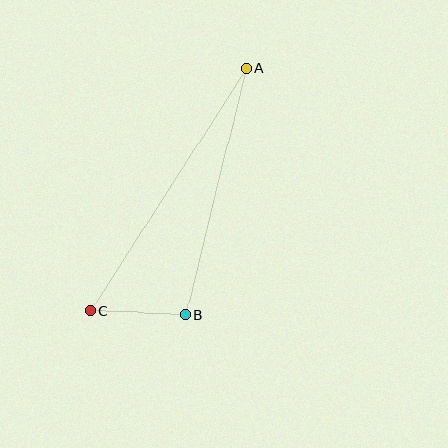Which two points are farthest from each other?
Points A and C are farthest from each other.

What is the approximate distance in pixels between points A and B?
The distance between A and B is approximately 253 pixels.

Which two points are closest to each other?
Points B and C are closest to each other.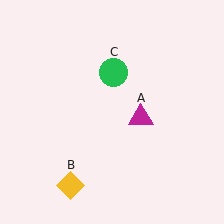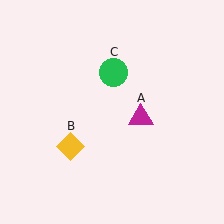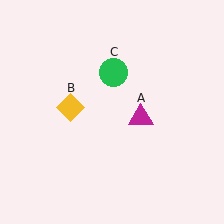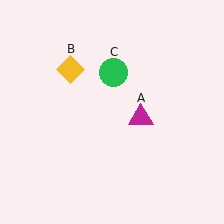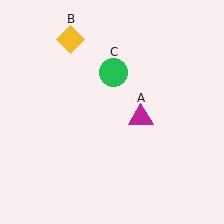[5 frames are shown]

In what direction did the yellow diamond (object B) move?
The yellow diamond (object B) moved up.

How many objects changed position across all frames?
1 object changed position: yellow diamond (object B).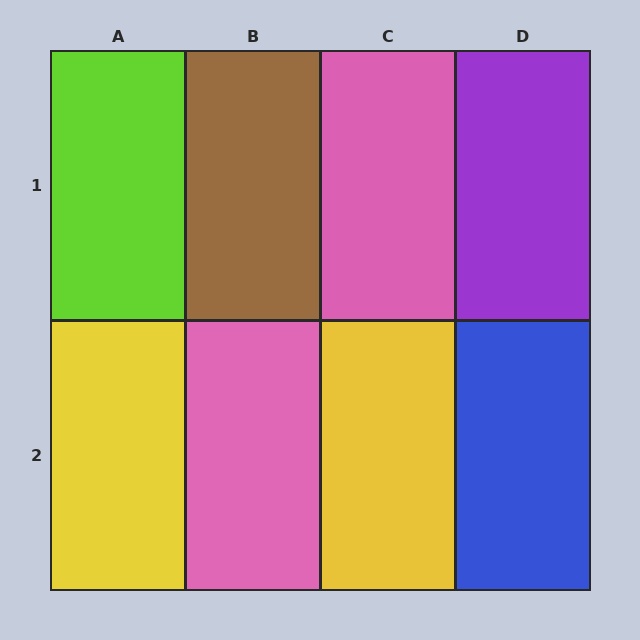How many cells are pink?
2 cells are pink.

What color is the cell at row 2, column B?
Pink.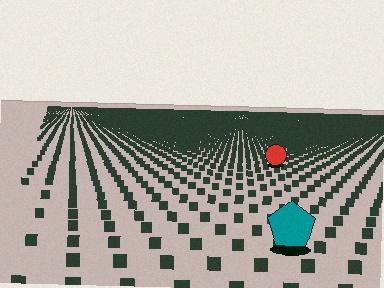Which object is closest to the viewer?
The teal pentagon is closest. The texture marks near it are larger and more spread out.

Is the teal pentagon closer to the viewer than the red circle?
Yes. The teal pentagon is closer — you can tell from the texture gradient: the ground texture is coarser near it.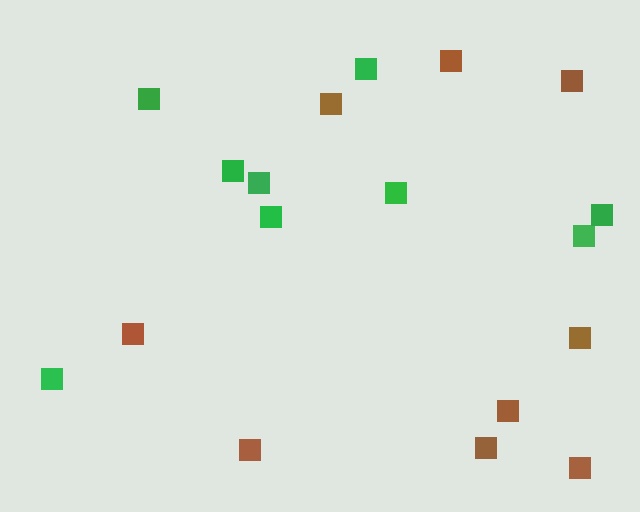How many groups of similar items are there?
There are 2 groups: one group of brown squares (9) and one group of green squares (9).